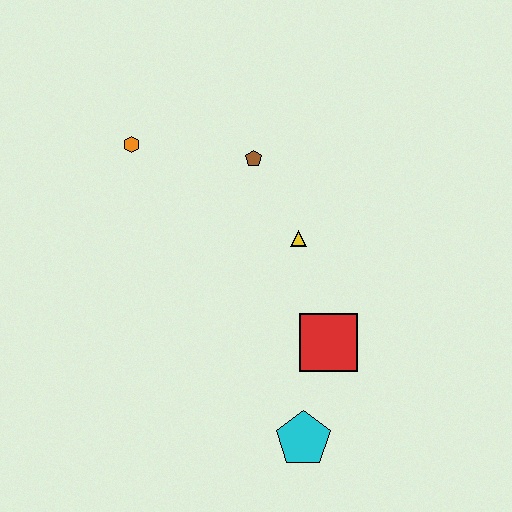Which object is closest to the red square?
The cyan pentagon is closest to the red square.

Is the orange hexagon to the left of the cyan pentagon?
Yes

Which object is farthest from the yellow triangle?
The cyan pentagon is farthest from the yellow triangle.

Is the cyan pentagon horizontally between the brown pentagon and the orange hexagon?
No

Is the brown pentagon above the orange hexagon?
No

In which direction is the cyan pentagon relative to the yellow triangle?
The cyan pentagon is below the yellow triangle.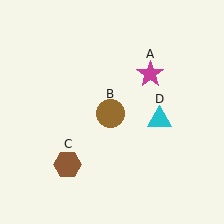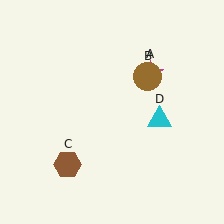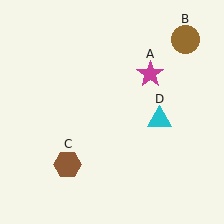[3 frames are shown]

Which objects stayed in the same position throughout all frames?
Magenta star (object A) and brown hexagon (object C) and cyan triangle (object D) remained stationary.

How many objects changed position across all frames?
1 object changed position: brown circle (object B).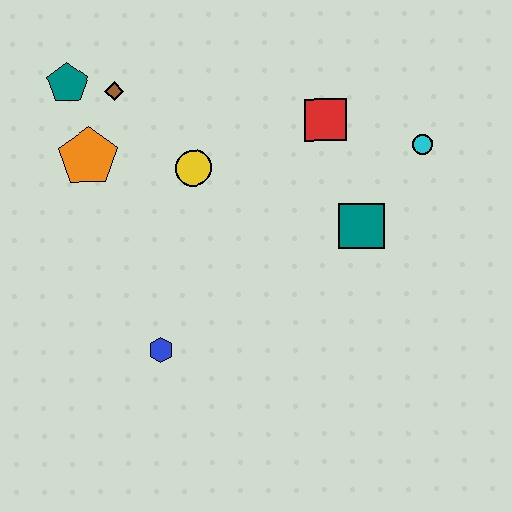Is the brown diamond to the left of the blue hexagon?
Yes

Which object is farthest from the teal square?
The teal pentagon is farthest from the teal square.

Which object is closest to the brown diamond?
The teal pentagon is closest to the brown diamond.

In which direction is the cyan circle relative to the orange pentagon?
The cyan circle is to the right of the orange pentagon.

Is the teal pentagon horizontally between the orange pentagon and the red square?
No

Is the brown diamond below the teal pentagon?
Yes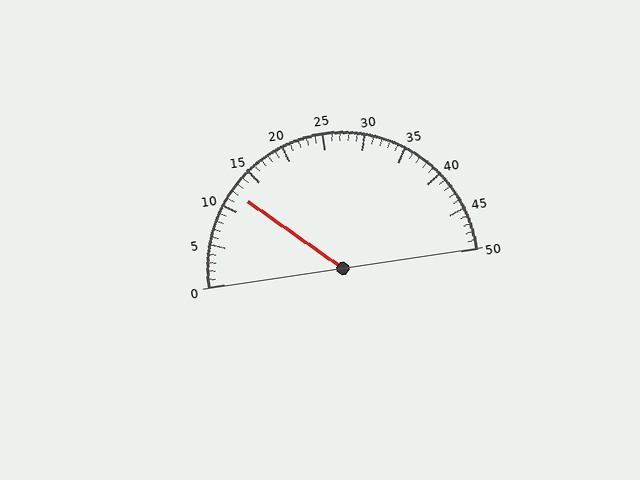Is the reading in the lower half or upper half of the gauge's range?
The reading is in the lower half of the range (0 to 50).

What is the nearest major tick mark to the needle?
The nearest major tick mark is 10.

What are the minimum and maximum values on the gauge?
The gauge ranges from 0 to 50.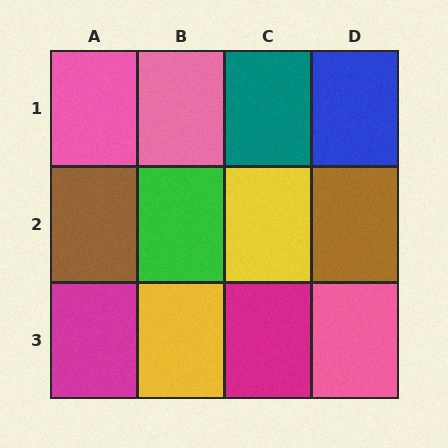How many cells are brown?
2 cells are brown.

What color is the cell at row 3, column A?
Magenta.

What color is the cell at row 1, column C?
Teal.